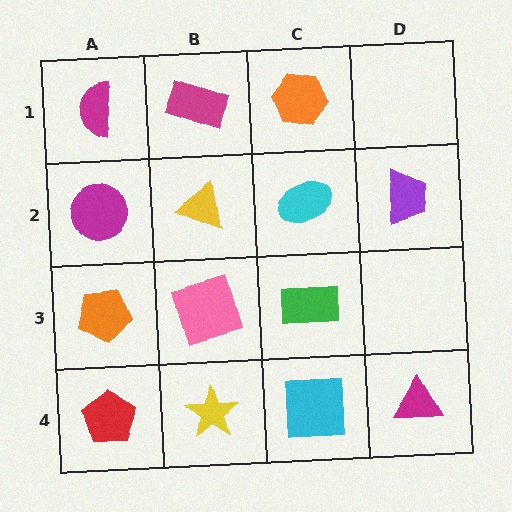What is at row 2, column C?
A cyan ellipse.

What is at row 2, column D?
A purple trapezoid.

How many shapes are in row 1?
3 shapes.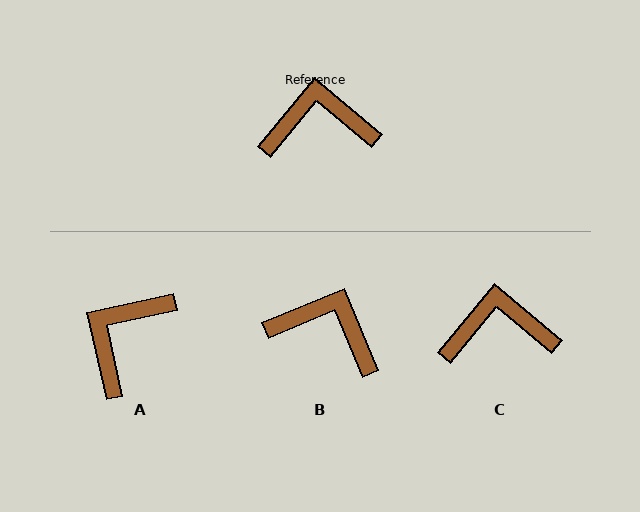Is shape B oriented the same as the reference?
No, it is off by about 28 degrees.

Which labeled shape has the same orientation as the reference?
C.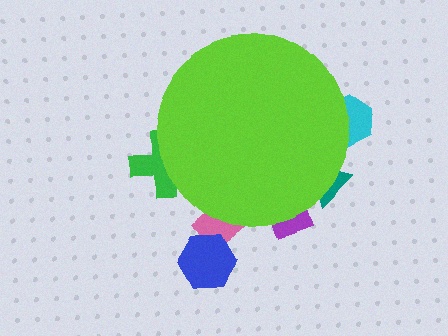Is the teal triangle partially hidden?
Yes, the teal triangle is partially hidden behind the lime circle.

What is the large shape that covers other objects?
A lime circle.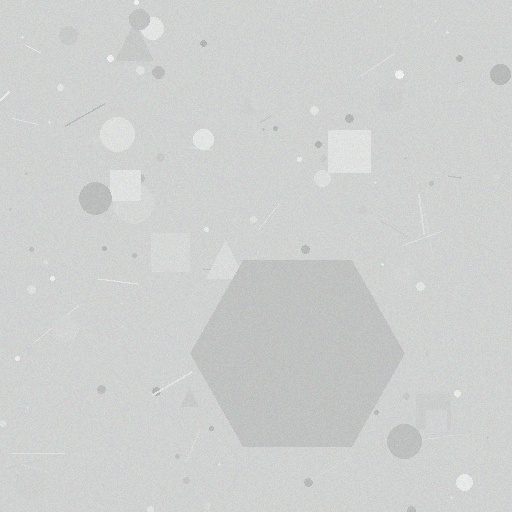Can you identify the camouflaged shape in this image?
The camouflaged shape is a hexagon.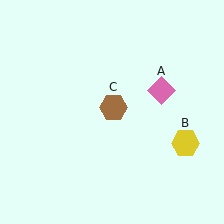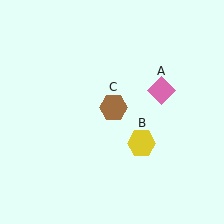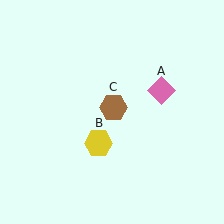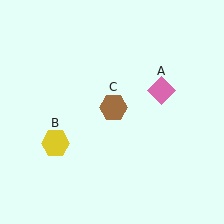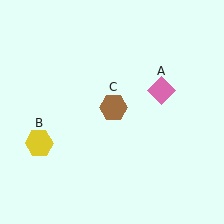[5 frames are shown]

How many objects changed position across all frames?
1 object changed position: yellow hexagon (object B).